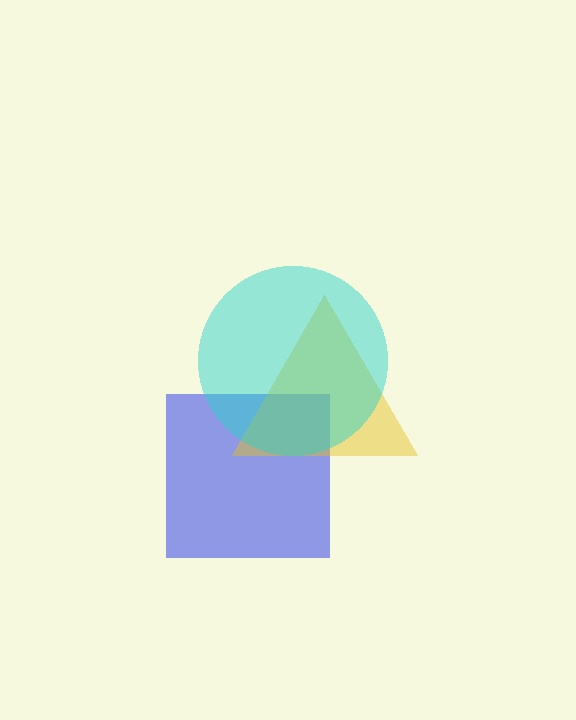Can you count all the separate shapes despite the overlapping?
Yes, there are 3 separate shapes.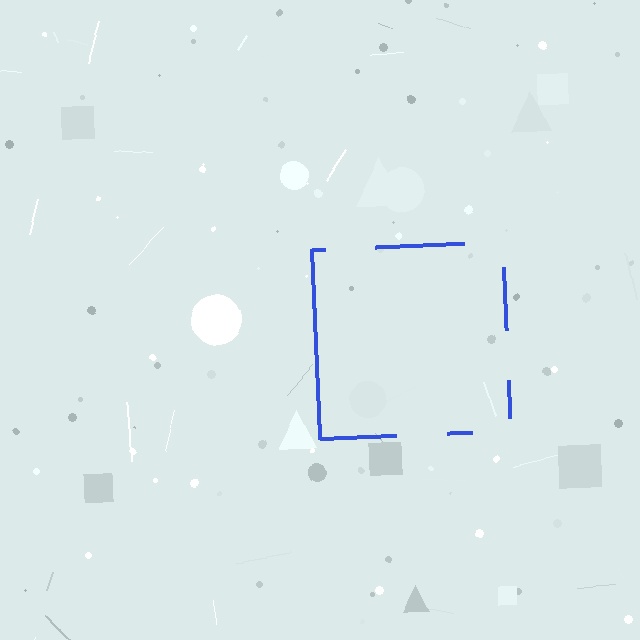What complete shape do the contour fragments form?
The contour fragments form a square.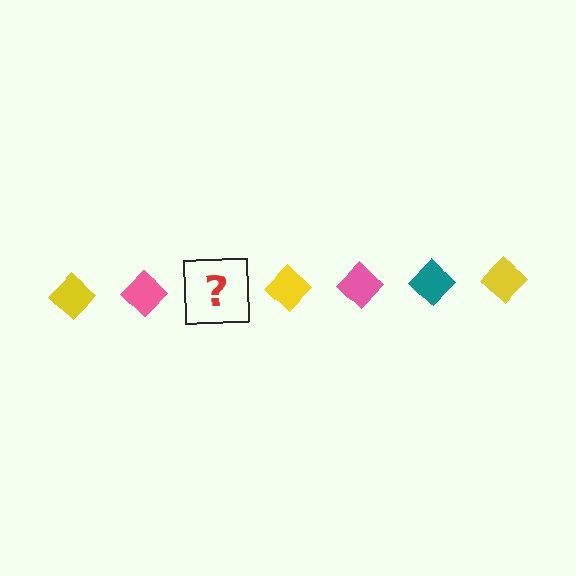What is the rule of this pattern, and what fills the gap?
The rule is that the pattern cycles through yellow, pink, teal diamonds. The gap should be filled with a teal diamond.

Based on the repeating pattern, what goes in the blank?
The blank should be a teal diamond.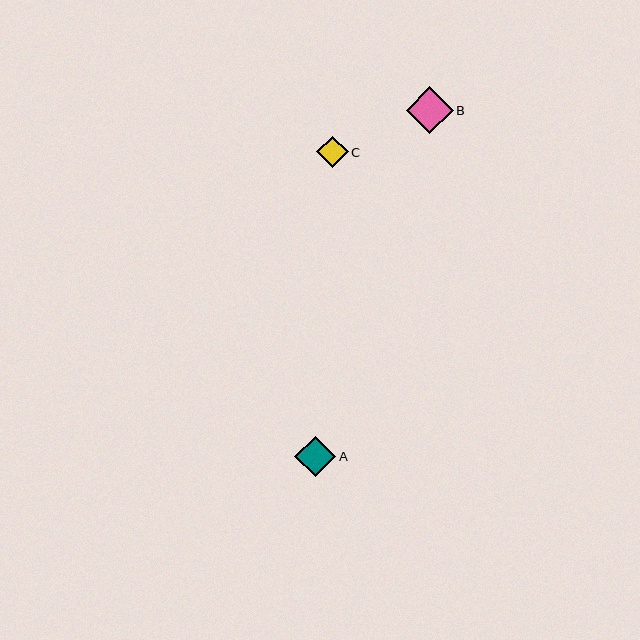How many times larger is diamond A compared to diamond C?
Diamond A is approximately 1.3 times the size of diamond C.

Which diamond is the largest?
Diamond B is the largest with a size of approximately 47 pixels.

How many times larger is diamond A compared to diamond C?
Diamond A is approximately 1.3 times the size of diamond C.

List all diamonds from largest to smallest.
From largest to smallest: B, A, C.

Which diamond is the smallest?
Diamond C is the smallest with a size of approximately 32 pixels.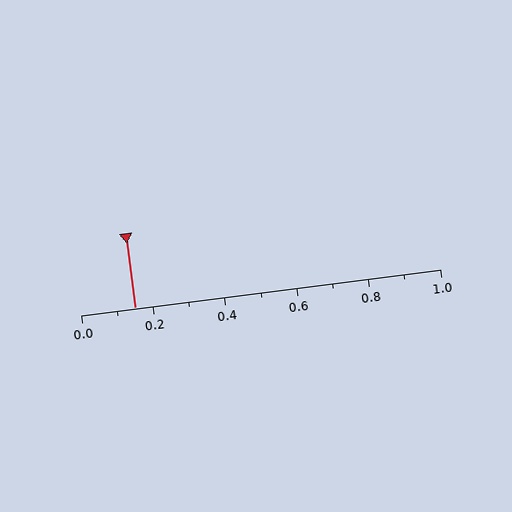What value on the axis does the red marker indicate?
The marker indicates approximately 0.15.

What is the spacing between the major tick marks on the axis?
The major ticks are spaced 0.2 apart.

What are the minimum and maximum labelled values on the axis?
The axis runs from 0.0 to 1.0.